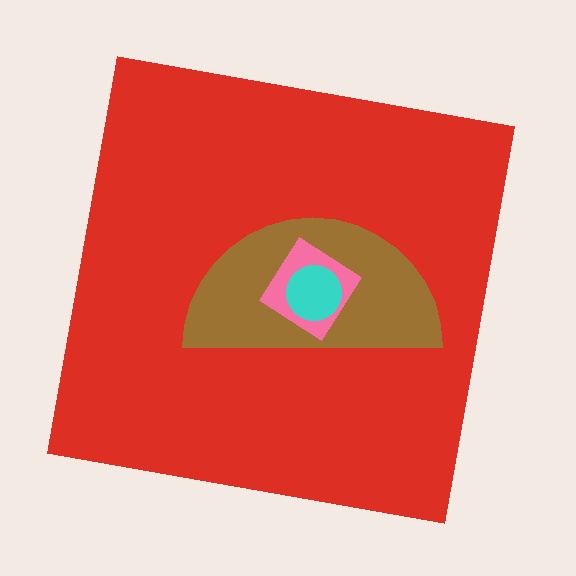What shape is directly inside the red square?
The brown semicircle.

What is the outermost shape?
The red square.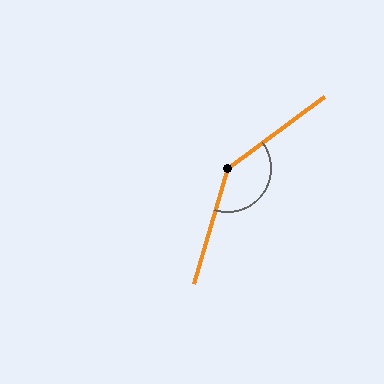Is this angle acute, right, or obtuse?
It is obtuse.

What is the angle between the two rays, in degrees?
Approximately 143 degrees.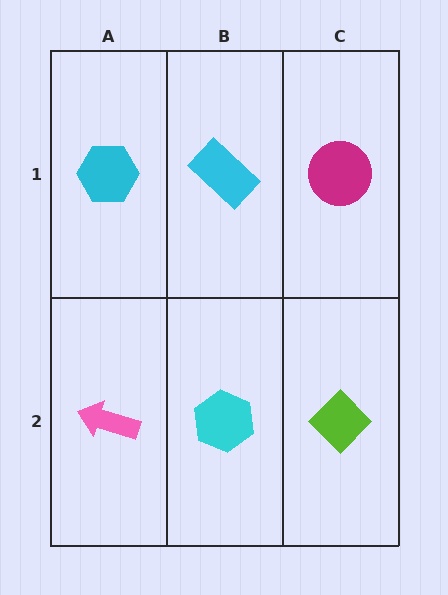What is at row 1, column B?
A cyan rectangle.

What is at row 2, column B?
A cyan hexagon.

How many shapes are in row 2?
3 shapes.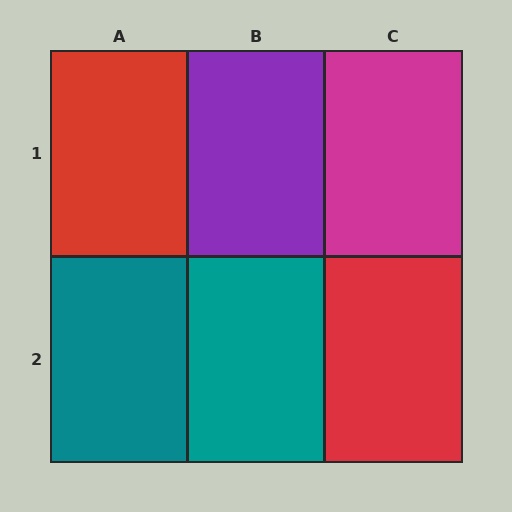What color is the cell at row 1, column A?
Red.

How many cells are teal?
2 cells are teal.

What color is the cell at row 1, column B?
Purple.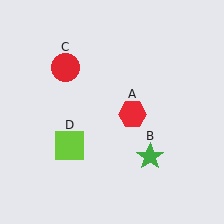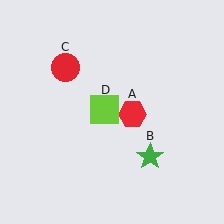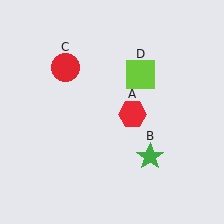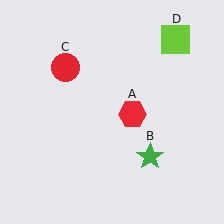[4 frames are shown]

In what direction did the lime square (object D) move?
The lime square (object D) moved up and to the right.